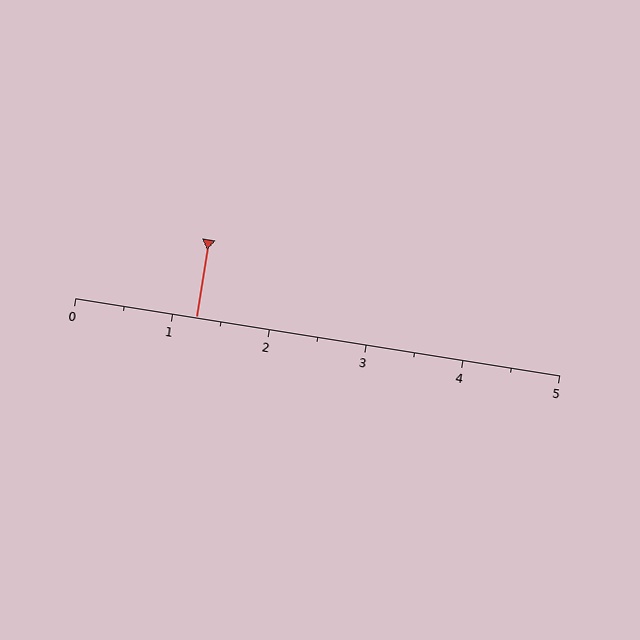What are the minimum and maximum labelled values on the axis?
The axis runs from 0 to 5.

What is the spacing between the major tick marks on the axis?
The major ticks are spaced 1 apart.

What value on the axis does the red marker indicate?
The marker indicates approximately 1.2.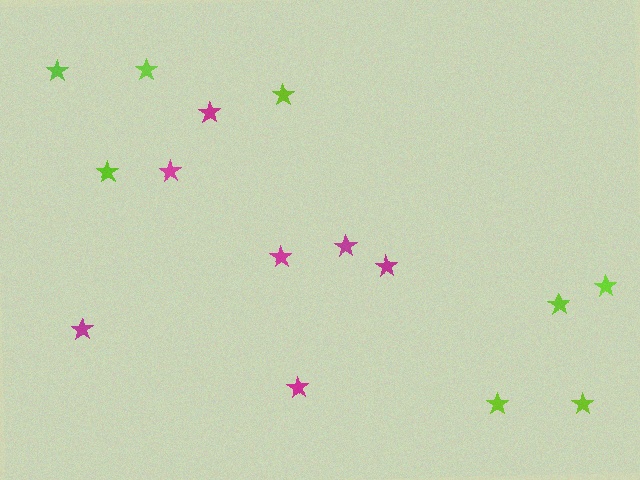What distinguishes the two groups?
There are 2 groups: one group of lime stars (8) and one group of magenta stars (7).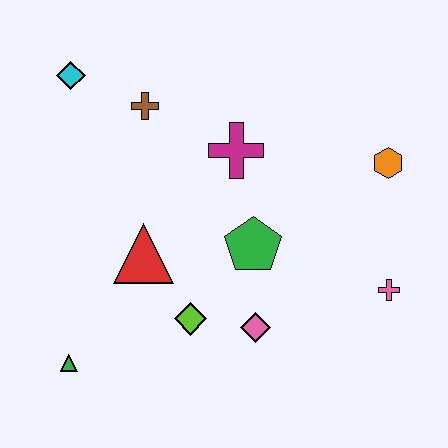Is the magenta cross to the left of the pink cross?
Yes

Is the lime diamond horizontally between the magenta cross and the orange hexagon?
No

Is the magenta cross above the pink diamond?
Yes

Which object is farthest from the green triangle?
The orange hexagon is farthest from the green triangle.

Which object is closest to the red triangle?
The lime diamond is closest to the red triangle.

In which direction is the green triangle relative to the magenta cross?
The green triangle is below the magenta cross.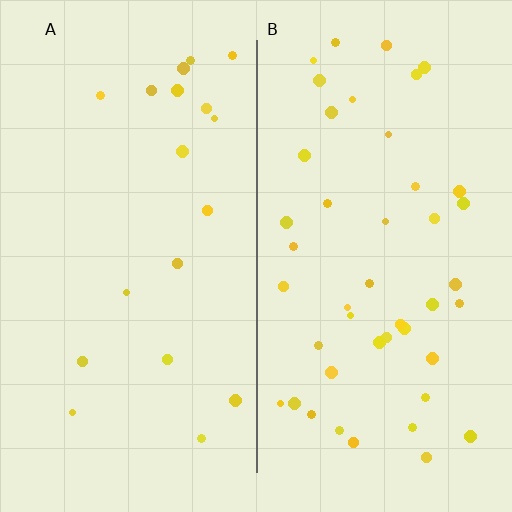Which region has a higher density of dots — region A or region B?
B (the right).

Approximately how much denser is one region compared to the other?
Approximately 2.4× — region B over region A.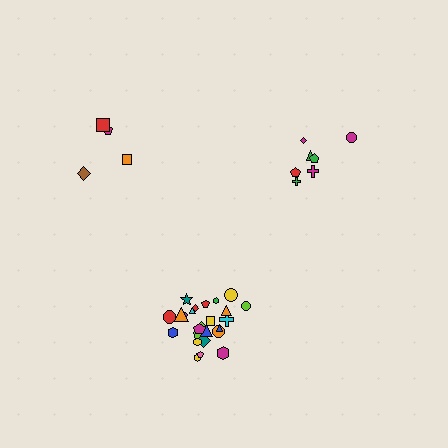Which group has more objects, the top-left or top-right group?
The top-right group.